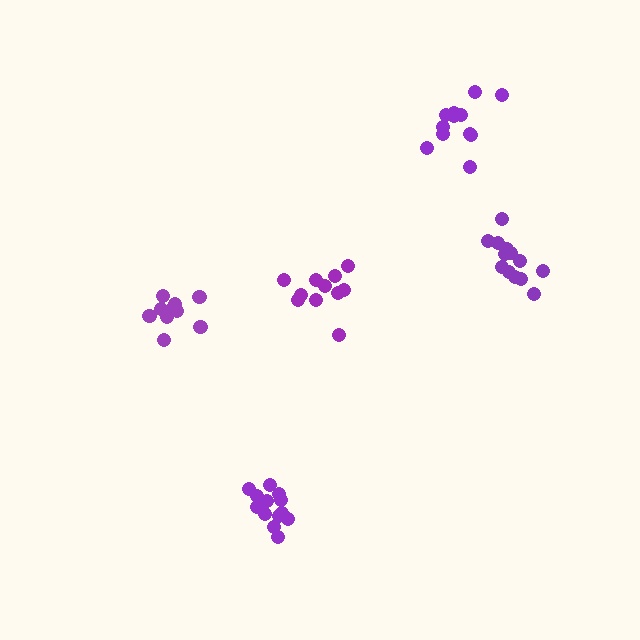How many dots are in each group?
Group 1: 13 dots, Group 2: 11 dots, Group 3: 13 dots, Group 4: 11 dots, Group 5: 12 dots (60 total).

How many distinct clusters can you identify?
There are 5 distinct clusters.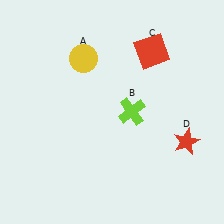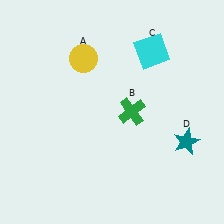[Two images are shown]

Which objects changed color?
B changed from lime to green. C changed from red to cyan. D changed from red to teal.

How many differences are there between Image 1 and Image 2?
There are 3 differences between the two images.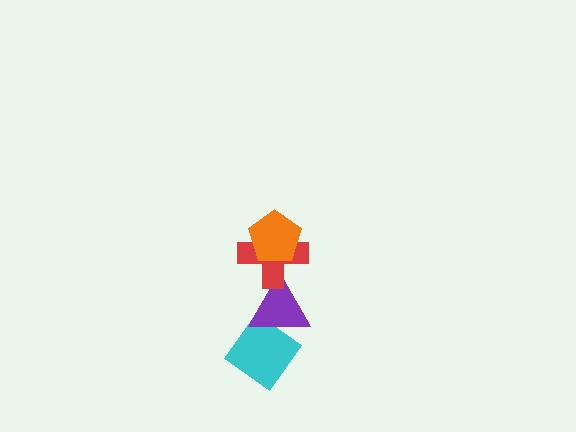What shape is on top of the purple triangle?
The red cross is on top of the purple triangle.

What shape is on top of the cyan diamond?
The purple triangle is on top of the cyan diamond.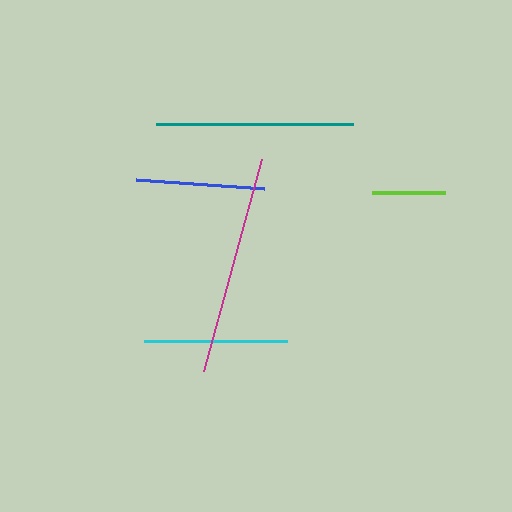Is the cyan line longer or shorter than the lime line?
The cyan line is longer than the lime line.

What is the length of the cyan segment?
The cyan segment is approximately 143 pixels long.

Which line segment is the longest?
The magenta line is the longest at approximately 220 pixels.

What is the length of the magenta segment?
The magenta segment is approximately 220 pixels long.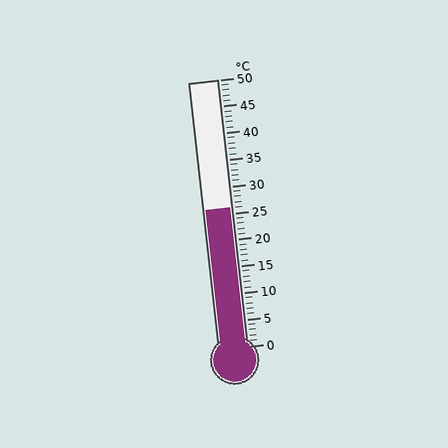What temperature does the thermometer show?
The thermometer shows approximately 26°C.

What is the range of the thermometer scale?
The thermometer scale ranges from 0°C to 50°C.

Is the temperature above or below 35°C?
The temperature is below 35°C.